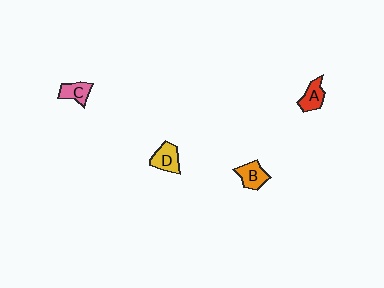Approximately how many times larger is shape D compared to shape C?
Approximately 1.2 times.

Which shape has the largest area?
Shape D (yellow).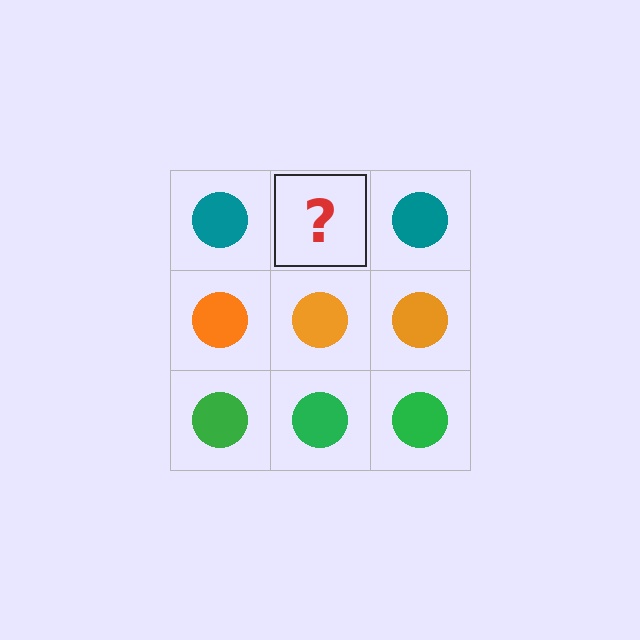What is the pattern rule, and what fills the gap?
The rule is that each row has a consistent color. The gap should be filled with a teal circle.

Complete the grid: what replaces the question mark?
The question mark should be replaced with a teal circle.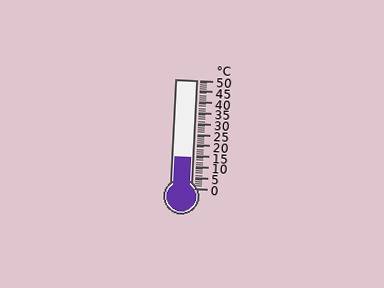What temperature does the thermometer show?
The thermometer shows approximately 14°C.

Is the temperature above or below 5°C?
The temperature is above 5°C.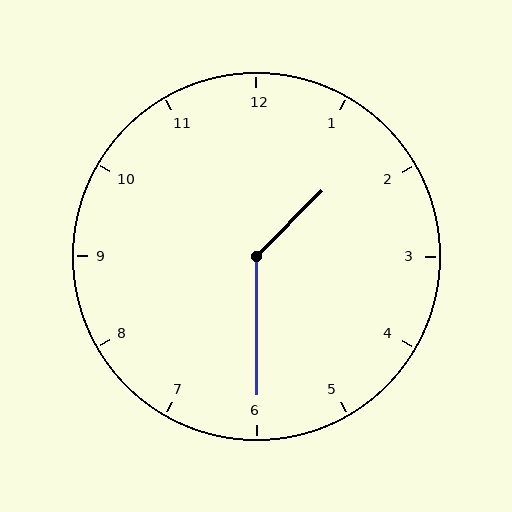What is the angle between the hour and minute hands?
Approximately 135 degrees.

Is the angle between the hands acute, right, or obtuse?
It is obtuse.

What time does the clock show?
1:30.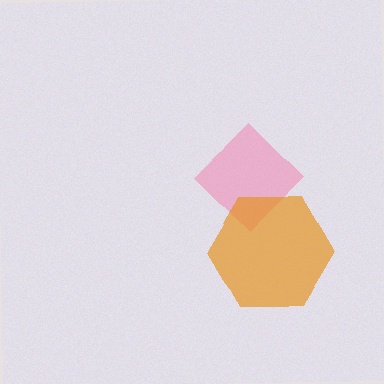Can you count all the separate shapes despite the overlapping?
Yes, there are 2 separate shapes.